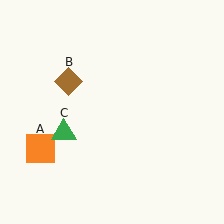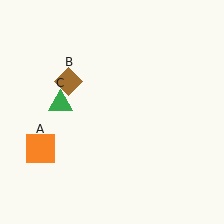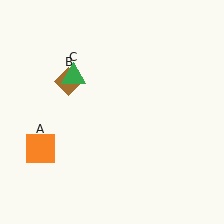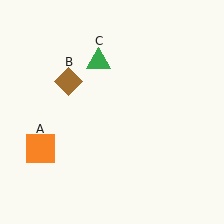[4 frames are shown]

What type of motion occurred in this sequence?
The green triangle (object C) rotated clockwise around the center of the scene.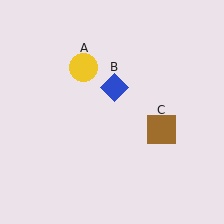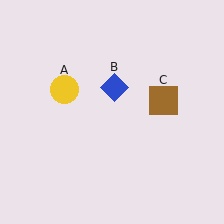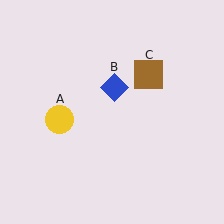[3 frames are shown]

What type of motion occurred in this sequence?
The yellow circle (object A), brown square (object C) rotated counterclockwise around the center of the scene.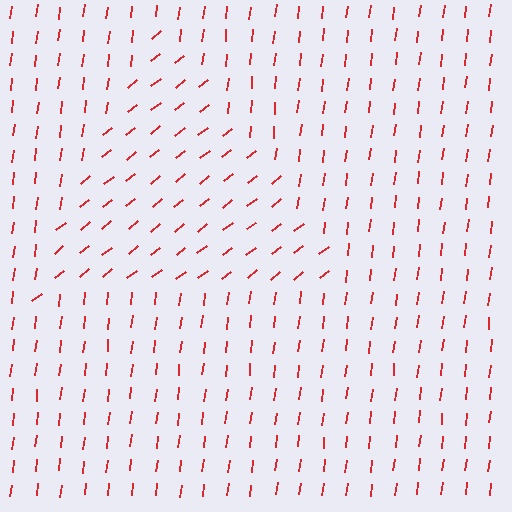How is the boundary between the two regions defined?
The boundary is defined purely by a change in line orientation (approximately 45 degrees difference). All lines are the same color and thickness.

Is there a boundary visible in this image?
Yes, there is a texture boundary formed by a change in line orientation.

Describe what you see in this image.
The image is filled with small red line segments. A triangle region in the image has lines oriented differently from the surrounding lines, creating a visible texture boundary.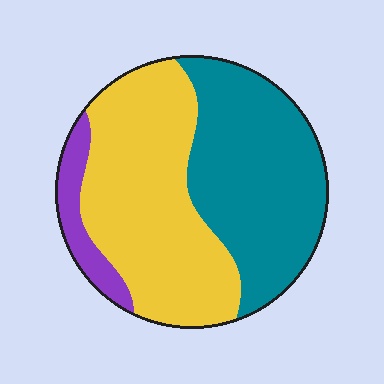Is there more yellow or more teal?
Yellow.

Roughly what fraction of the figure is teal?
Teal covers about 45% of the figure.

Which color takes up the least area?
Purple, at roughly 10%.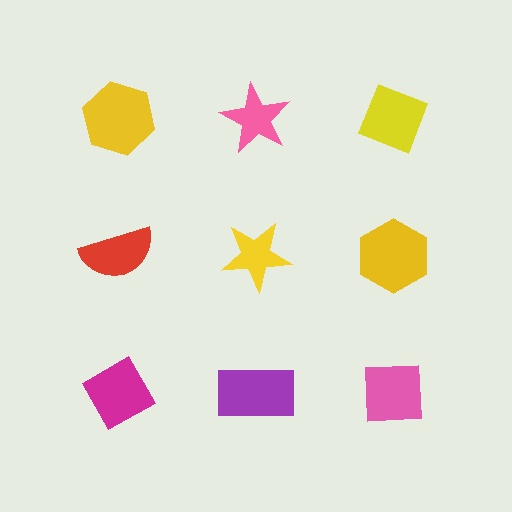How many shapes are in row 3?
3 shapes.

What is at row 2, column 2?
A yellow star.